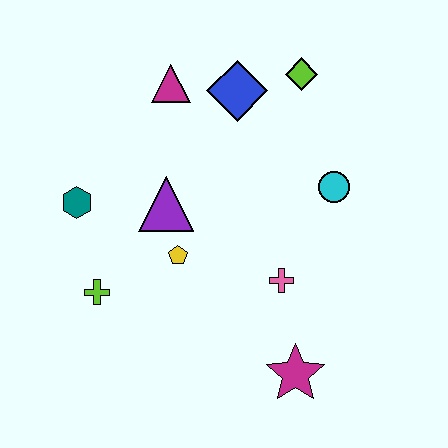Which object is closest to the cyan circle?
The pink cross is closest to the cyan circle.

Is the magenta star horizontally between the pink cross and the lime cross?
No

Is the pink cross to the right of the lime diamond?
No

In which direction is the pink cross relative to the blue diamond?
The pink cross is below the blue diamond.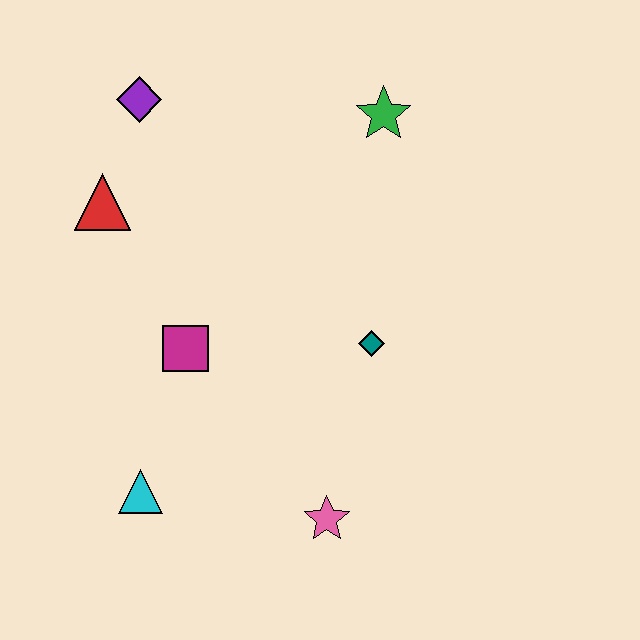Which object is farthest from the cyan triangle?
The green star is farthest from the cyan triangle.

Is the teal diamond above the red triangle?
No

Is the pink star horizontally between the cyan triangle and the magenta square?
No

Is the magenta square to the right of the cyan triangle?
Yes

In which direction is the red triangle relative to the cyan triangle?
The red triangle is above the cyan triangle.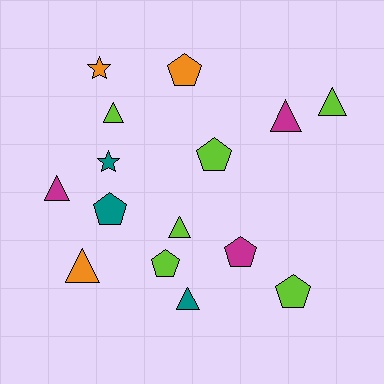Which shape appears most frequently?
Triangle, with 7 objects.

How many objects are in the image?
There are 15 objects.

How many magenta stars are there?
There are no magenta stars.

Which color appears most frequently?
Lime, with 6 objects.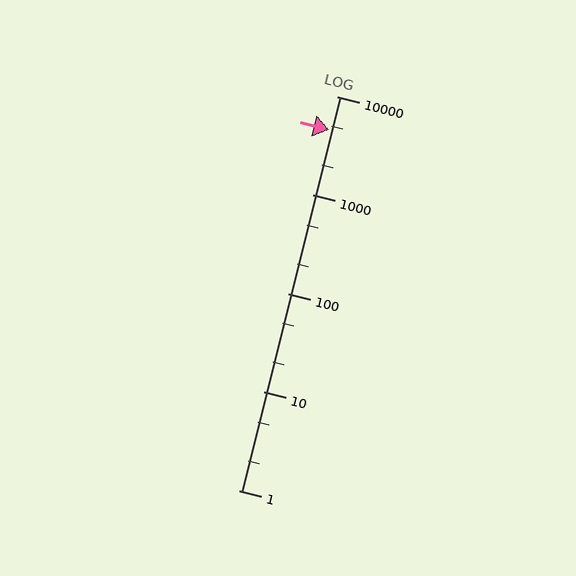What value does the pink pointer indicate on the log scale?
The pointer indicates approximately 4600.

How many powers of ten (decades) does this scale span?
The scale spans 4 decades, from 1 to 10000.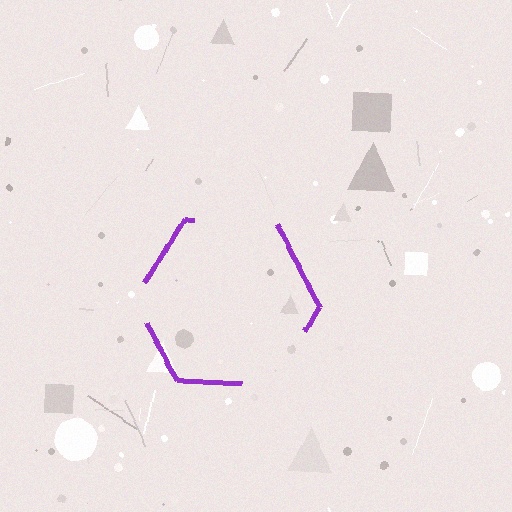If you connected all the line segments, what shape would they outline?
They would outline a hexagon.